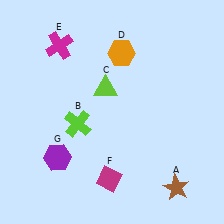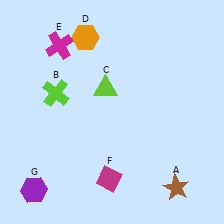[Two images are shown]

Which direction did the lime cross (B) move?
The lime cross (B) moved up.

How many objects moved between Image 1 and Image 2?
3 objects moved between the two images.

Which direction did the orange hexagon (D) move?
The orange hexagon (D) moved left.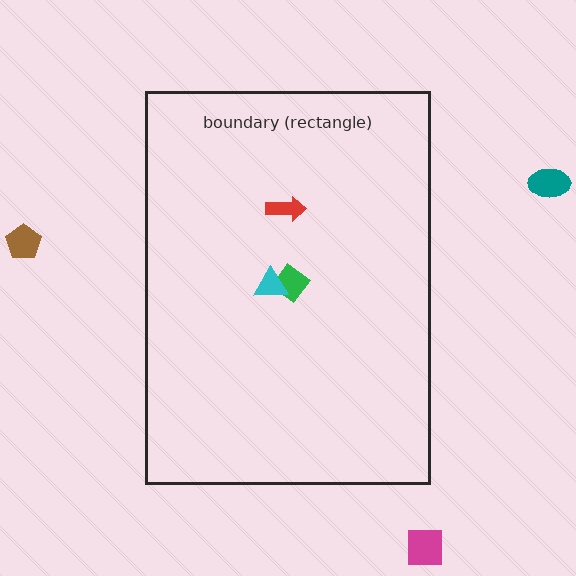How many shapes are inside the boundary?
3 inside, 3 outside.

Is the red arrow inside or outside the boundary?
Inside.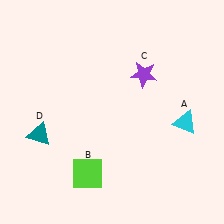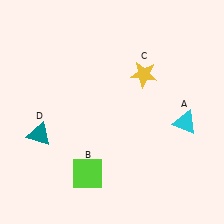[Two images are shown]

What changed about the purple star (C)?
In Image 1, C is purple. In Image 2, it changed to yellow.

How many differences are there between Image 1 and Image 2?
There is 1 difference between the two images.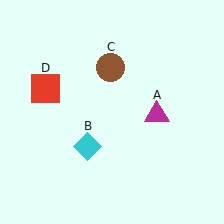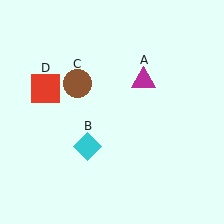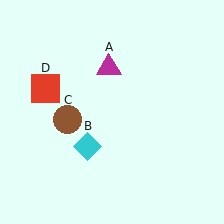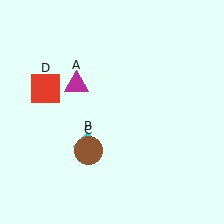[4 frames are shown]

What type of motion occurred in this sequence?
The magenta triangle (object A), brown circle (object C) rotated counterclockwise around the center of the scene.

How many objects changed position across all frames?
2 objects changed position: magenta triangle (object A), brown circle (object C).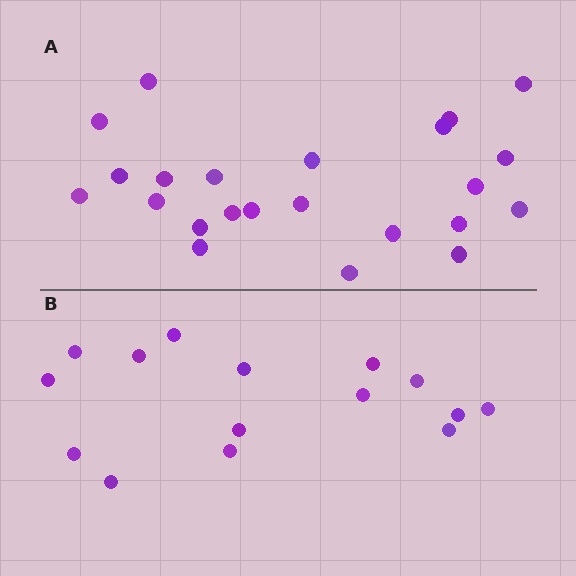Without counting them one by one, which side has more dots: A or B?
Region A (the top region) has more dots.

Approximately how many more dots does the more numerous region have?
Region A has roughly 8 or so more dots than region B.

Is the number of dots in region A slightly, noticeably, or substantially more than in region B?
Region A has substantially more. The ratio is roughly 1.5 to 1.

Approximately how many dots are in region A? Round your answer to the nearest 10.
About 20 dots. (The exact count is 23, which rounds to 20.)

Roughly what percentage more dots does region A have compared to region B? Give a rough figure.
About 55% more.